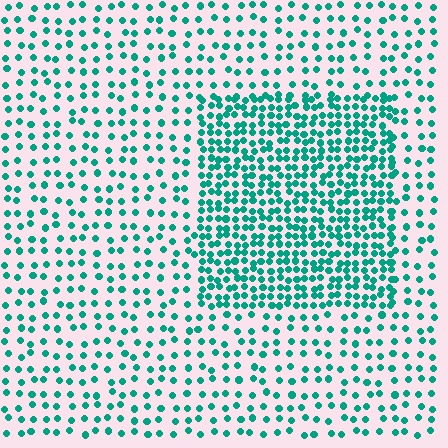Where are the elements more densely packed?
The elements are more densely packed inside the rectangle boundary.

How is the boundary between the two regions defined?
The boundary is defined by a change in element density (approximately 2.3x ratio). All elements are the same color, size, and shape.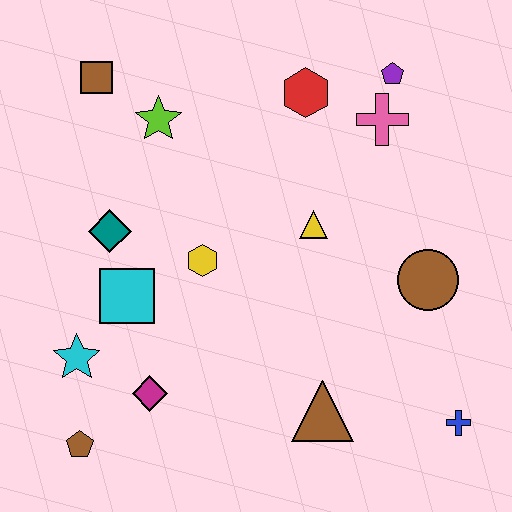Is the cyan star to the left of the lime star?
Yes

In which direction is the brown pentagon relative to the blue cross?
The brown pentagon is to the left of the blue cross.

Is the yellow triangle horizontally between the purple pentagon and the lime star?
Yes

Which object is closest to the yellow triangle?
The yellow hexagon is closest to the yellow triangle.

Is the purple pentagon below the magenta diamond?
No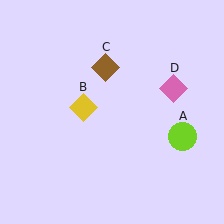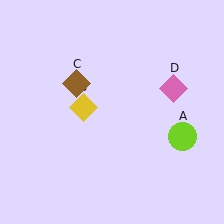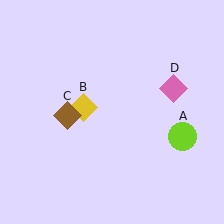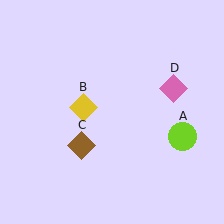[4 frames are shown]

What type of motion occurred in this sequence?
The brown diamond (object C) rotated counterclockwise around the center of the scene.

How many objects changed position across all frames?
1 object changed position: brown diamond (object C).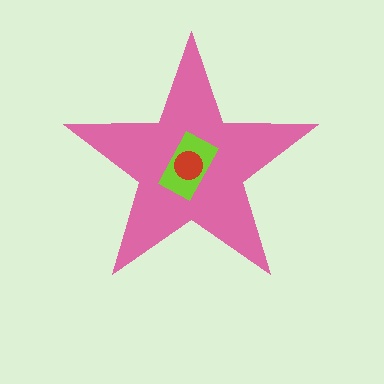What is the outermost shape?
The pink star.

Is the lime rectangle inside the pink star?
Yes.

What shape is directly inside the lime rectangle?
The red circle.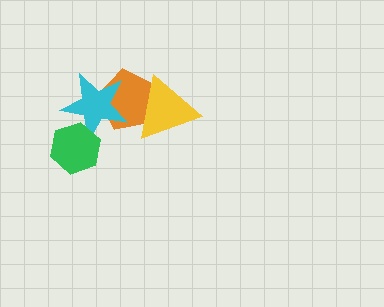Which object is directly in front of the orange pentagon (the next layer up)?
The cyan star is directly in front of the orange pentagon.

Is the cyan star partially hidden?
Yes, it is partially covered by another shape.